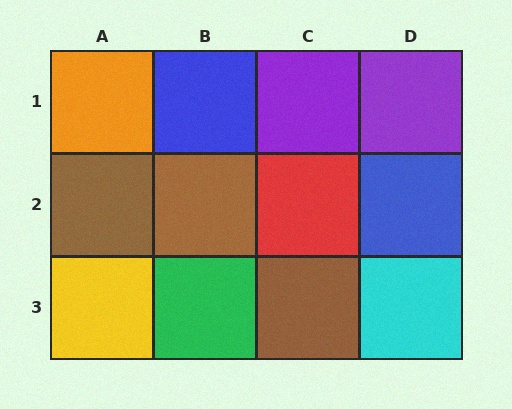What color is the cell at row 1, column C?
Purple.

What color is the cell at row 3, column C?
Brown.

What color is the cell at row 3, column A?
Yellow.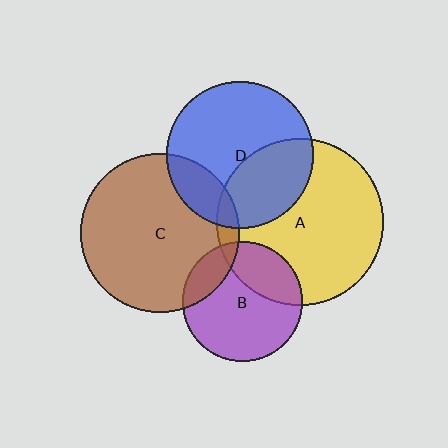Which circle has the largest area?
Circle A (yellow).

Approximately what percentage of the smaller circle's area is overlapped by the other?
Approximately 15%.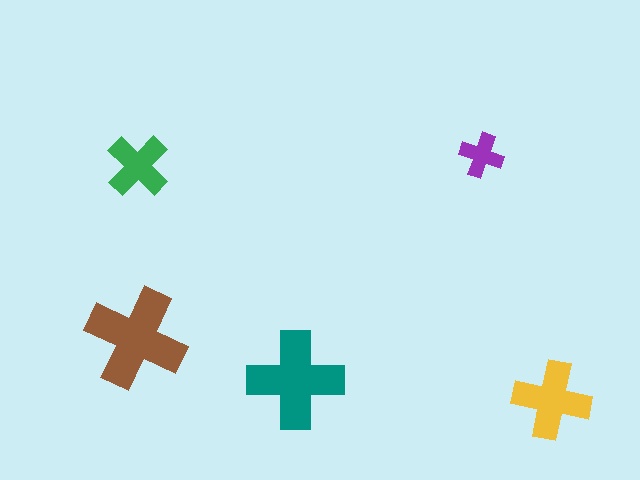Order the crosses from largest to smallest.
the brown one, the teal one, the yellow one, the green one, the purple one.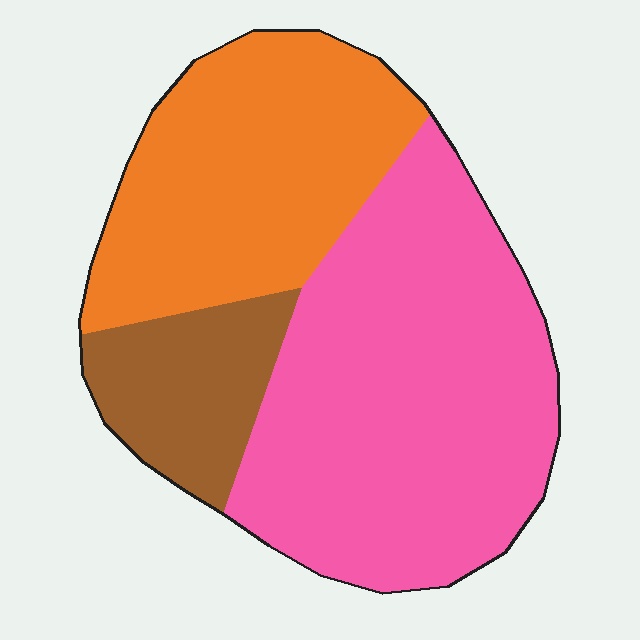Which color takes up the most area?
Pink, at roughly 50%.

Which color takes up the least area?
Brown, at roughly 15%.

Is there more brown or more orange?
Orange.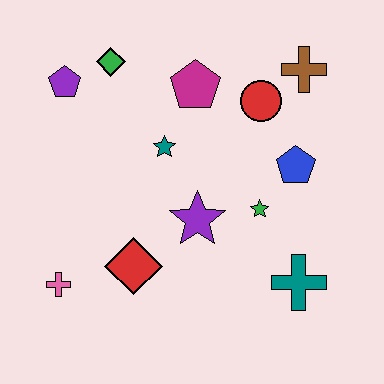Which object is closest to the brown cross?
The red circle is closest to the brown cross.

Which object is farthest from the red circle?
The pink cross is farthest from the red circle.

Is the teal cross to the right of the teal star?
Yes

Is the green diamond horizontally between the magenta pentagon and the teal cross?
No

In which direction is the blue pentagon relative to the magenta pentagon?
The blue pentagon is to the right of the magenta pentagon.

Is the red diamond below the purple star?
Yes